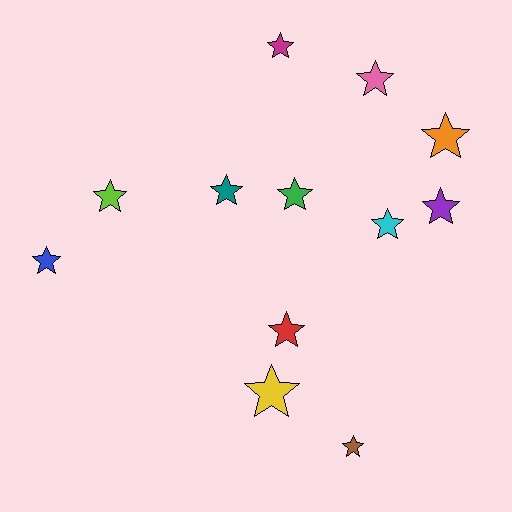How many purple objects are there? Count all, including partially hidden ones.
There is 1 purple object.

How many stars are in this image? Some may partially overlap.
There are 12 stars.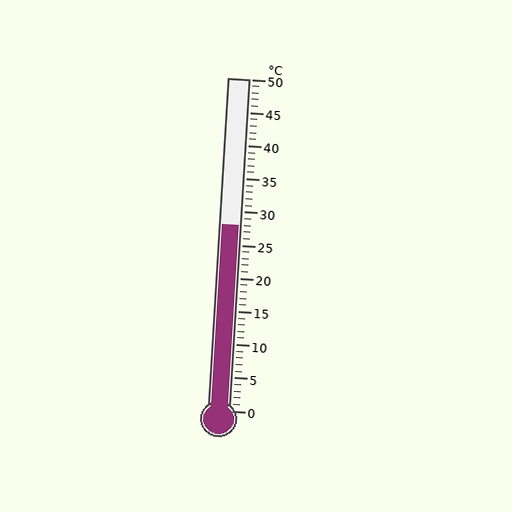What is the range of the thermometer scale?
The thermometer scale ranges from 0°C to 50°C.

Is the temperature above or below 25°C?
The temperature is above 25°C.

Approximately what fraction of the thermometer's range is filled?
The thermometer is filled to approximately 55% of its range.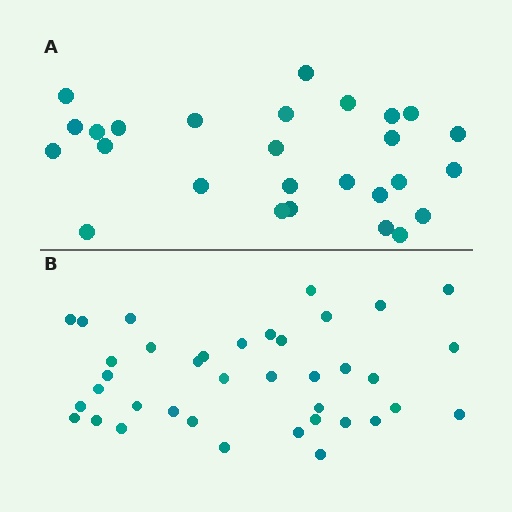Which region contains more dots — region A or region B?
Region B (the bottom region) has more dots.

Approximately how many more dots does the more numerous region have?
Region B has roughly 12 or so more dots than region A.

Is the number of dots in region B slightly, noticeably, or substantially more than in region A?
Region B has noticeably more, but not dramatically so. The ratio is roughly 1.4 to 1.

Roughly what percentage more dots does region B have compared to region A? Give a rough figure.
About 40% more.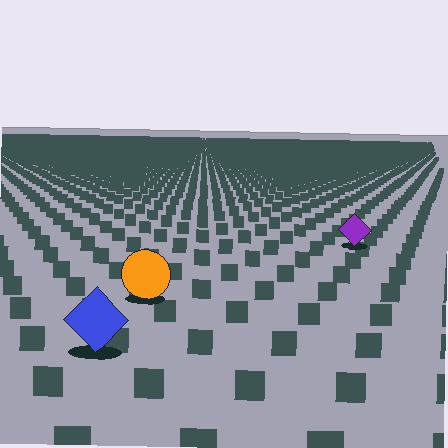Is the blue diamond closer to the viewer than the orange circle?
Yes. The blue diamond is closer — you can tell from the texture gradient: the ground texture is coarser near it.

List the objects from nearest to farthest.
From nearest to farthest: the blue diamond, the orange circle, the purple diamond.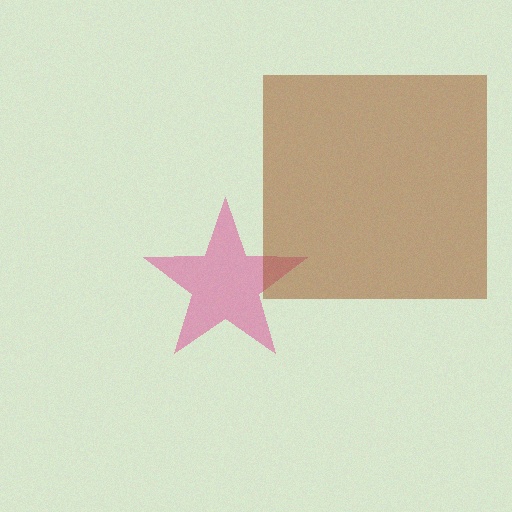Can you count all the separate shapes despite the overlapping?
Yes, there are 2 separate shapes.